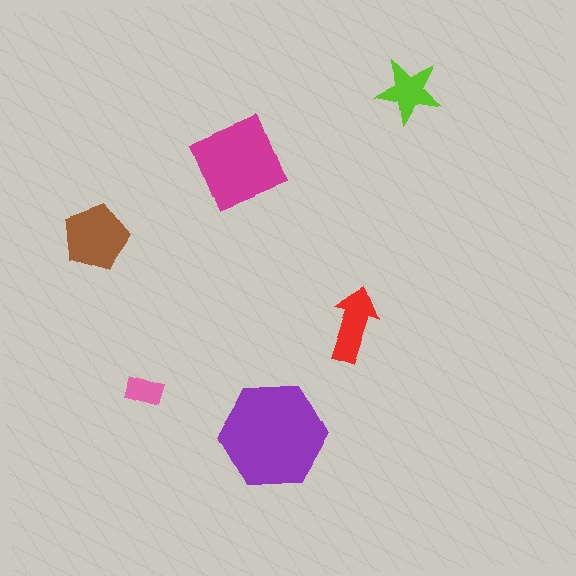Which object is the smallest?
The pink rectangle.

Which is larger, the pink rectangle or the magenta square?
The magenta square.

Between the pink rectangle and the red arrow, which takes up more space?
The red arrow.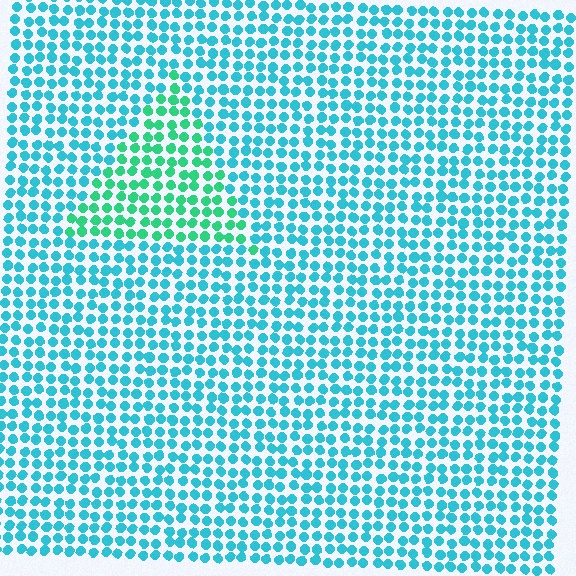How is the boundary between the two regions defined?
The boundary is defined purely by a slight shift in hue (about 36 degrees). Spacing, size, and orientation are identical on both sides.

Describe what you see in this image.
The image is filled with small cyan elements in a uniform arrangement. A triangle-shaped region is visible where the elements are tinted to a slightly different hue, forming a subtle color boundary.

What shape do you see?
I see a triangle.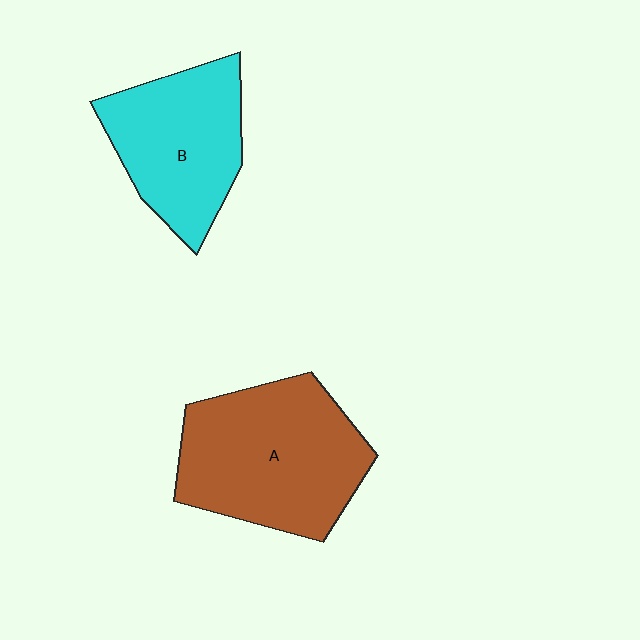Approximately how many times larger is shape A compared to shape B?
Approximately 1.3 times.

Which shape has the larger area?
Shape A (brown).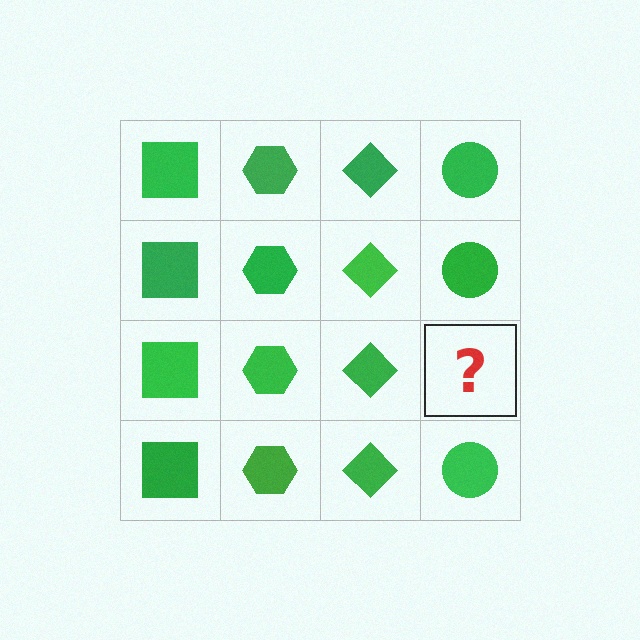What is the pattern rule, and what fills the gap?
The rule is that each column has a consistent shape. The gap should be filled with a green circle.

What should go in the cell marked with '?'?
The missing cell should contain a green circle.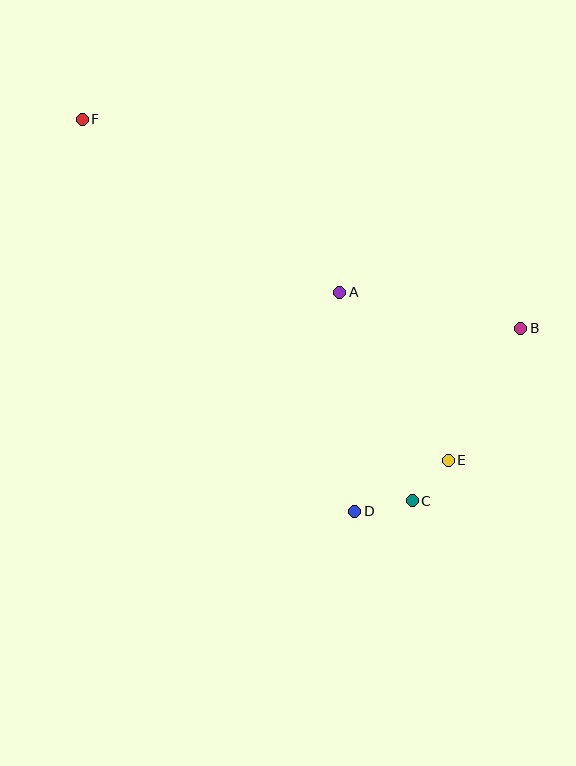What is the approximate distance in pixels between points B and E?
The distance between B and E is approximately 151 pixels.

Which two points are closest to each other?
Points C and E are closest to each other.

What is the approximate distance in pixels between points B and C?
The distance between B and C is approximately 204 pixels.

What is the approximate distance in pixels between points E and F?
The distance between E and F is approximately 501 pixels.